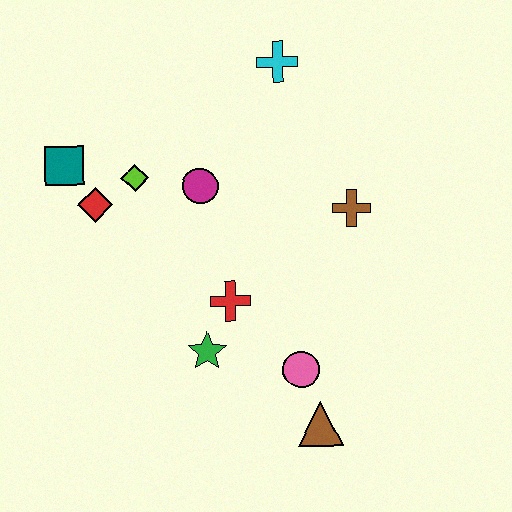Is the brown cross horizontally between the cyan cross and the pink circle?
No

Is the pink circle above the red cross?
No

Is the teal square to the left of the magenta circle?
Yes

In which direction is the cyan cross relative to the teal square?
The cyan cross is to the right of the teal square.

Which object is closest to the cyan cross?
The magenta circle is closest to the cyan cross.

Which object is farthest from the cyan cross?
The brown triangle is farthest from the cyan cross.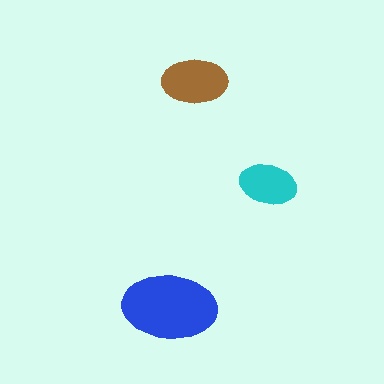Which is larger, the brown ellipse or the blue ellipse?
The blue one.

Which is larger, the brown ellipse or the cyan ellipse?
The brown one.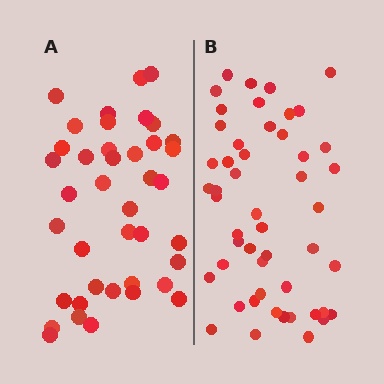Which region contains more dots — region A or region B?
Region B (the right region) has more dots.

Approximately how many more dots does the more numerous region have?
Region B has roughly 10 or so more dots than region A.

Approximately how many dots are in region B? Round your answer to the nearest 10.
About 50 dots.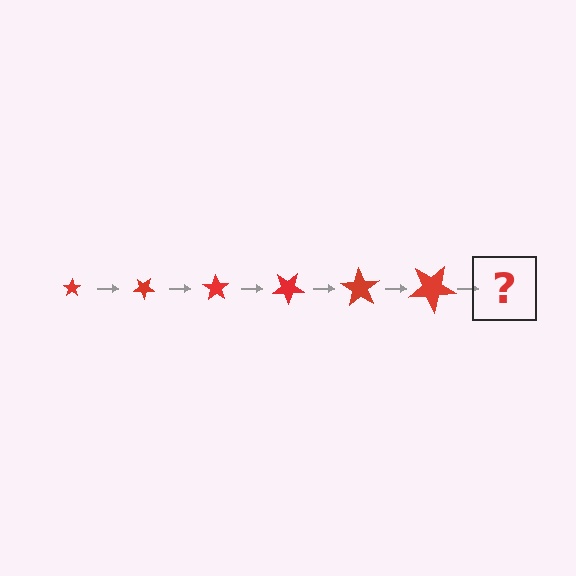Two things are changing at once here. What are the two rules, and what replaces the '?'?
The two rules are that the star grows larger each step and it rotates 35 degrees each step. The '?' should be a star, larger than the previous one and rotated 210 degrees from the start.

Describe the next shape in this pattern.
It should be a star, larger than the previous one and rotated 210 degrees from the start.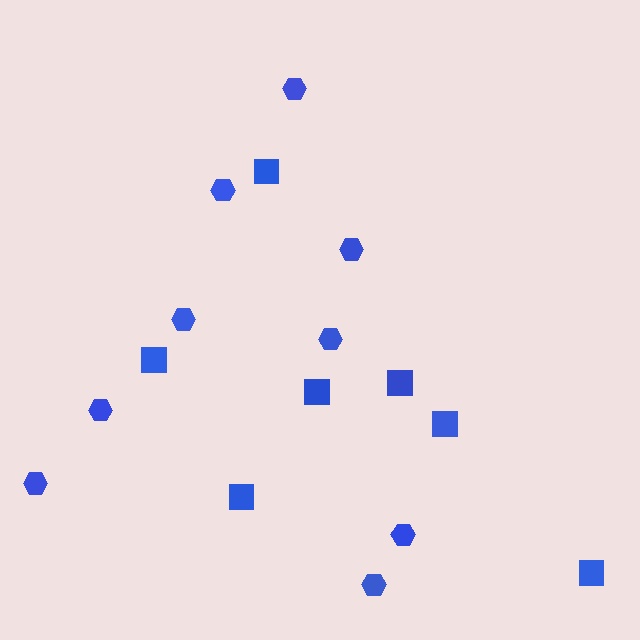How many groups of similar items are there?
There are 2 groups: one group of hexagons (9) and one group of squares (7).